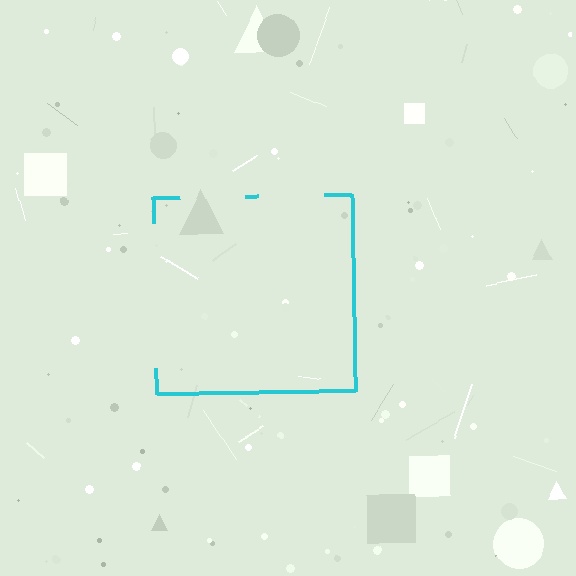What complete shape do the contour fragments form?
The contour fragments form a square.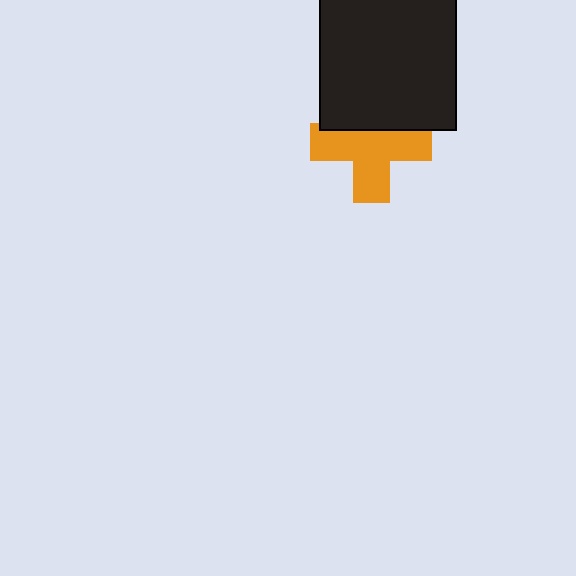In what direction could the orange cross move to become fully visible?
The orange cross could move down. That would shift it out from behind the black square entirely.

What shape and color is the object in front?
The object in front is a black square.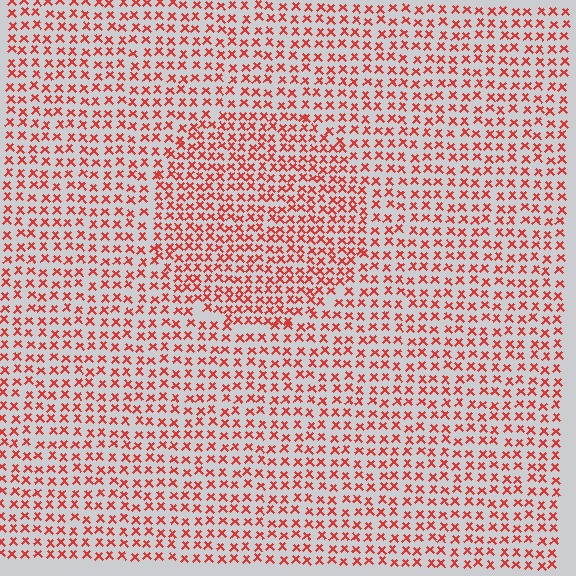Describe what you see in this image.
The image contains small red elements arranged at two different densities. A circle-shaped region is visible where the elements are more densely packed than the surrounding area.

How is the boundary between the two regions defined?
The boundary is defined by a change in element density (approximately 1.5x ratio). All elements are the same color, size, and shape.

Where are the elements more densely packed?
The elements are more densely packed inside the circle boundary.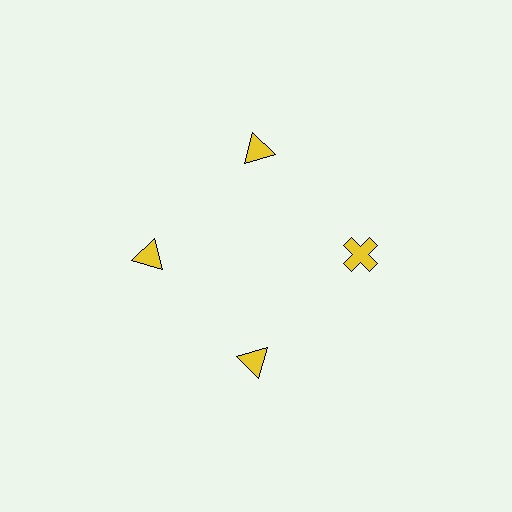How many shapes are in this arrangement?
There are 4 shapes arranged in a ring pattern.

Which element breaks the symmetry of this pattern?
The yellow cross at roughly the 3 o'clock position breaks the symmetry. All other shapes are yellow triangles.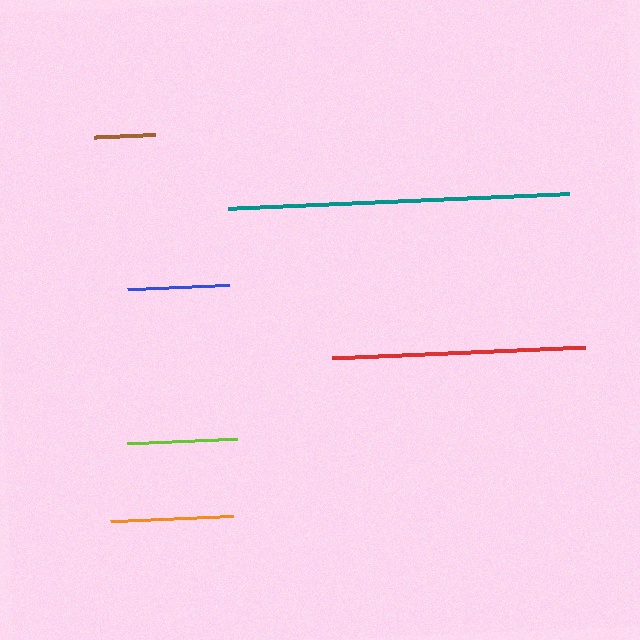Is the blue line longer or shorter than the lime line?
The lime line is longer than the blue line.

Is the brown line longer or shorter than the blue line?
The blue line is longer than the brown line.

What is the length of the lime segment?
The lime segment is approximately 110 pixels long.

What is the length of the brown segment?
The brown segment is approximately 60 pixels long.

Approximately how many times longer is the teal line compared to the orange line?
The teal line is approximately 2.8 times the length of the orange line.